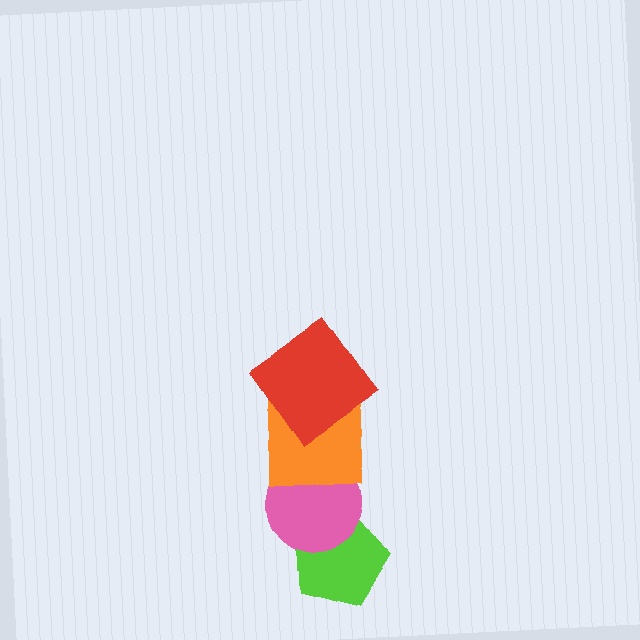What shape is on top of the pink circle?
The orange square is on top of the pink circle.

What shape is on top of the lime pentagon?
The pink circle is on top of the lime pentagon.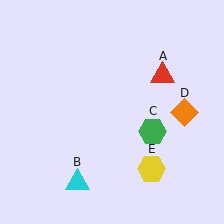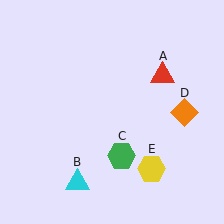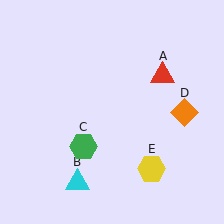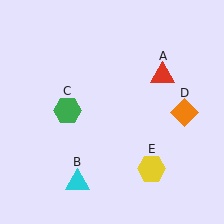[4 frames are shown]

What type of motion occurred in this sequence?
The green hexagon (object C) rotated clockwise around the center of the scene.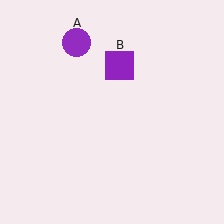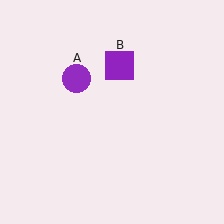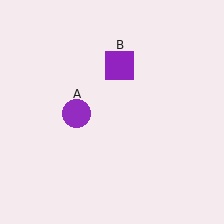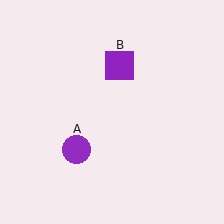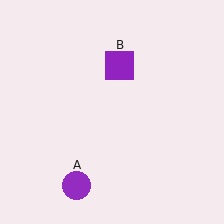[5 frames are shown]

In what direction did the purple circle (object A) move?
The purple circle (object A) moved down.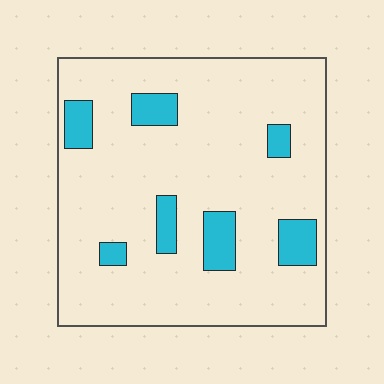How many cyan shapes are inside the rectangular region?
7.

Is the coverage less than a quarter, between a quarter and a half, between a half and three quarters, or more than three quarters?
Less than a quarter.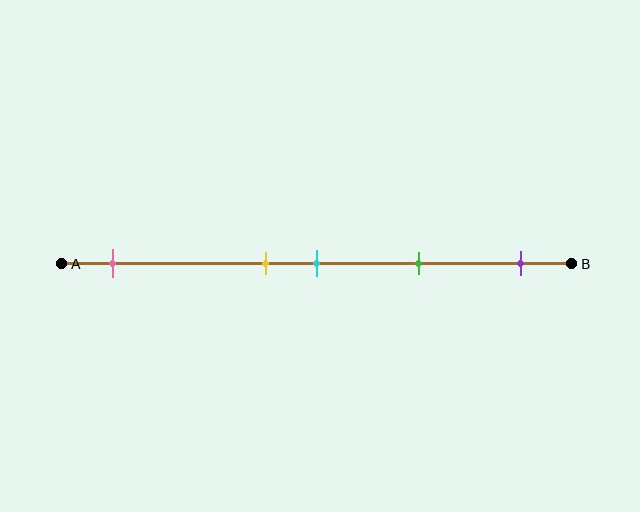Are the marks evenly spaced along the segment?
No, the marks are not evenly spaced.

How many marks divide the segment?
There are 5 marks dividing the segment.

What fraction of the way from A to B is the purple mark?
The purple mark is approximately 90% (0.9) of the way from A to B.